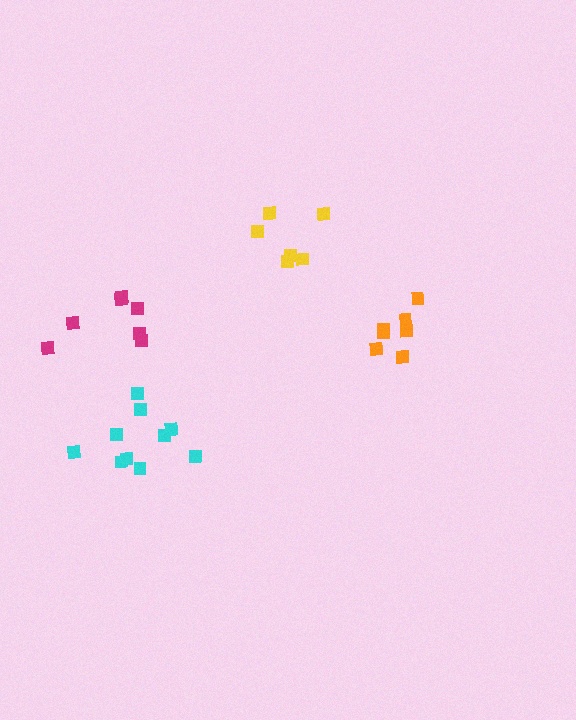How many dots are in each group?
Group 1: 6 dots, Group 2: 7 dots, Group 3: 10 dots, Group 4: 7 dots (30 total).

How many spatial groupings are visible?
There are 4 spatial groupings.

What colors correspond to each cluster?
The clusters are colored: yellow, orange, cyan, magenta.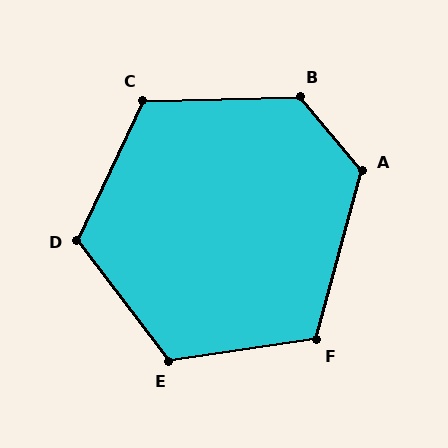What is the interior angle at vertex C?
Approximately 116 degrees (obtuse).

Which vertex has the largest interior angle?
B, at approximately 129 degrees.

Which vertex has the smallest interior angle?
F, at approximately 114 degrees.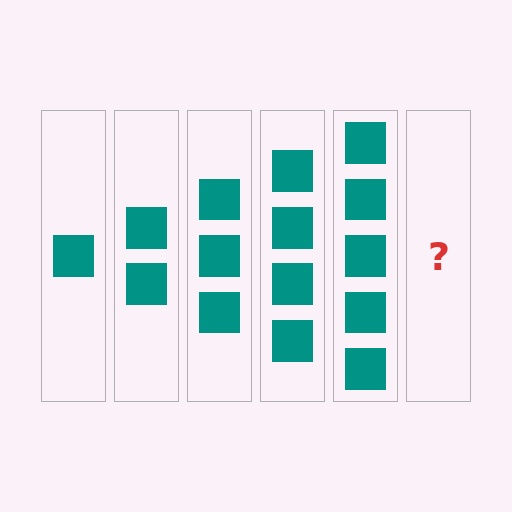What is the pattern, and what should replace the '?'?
The pattern is that each step adds one more square. The '?' should be 6 squares.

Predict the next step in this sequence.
The next step is 6 squares.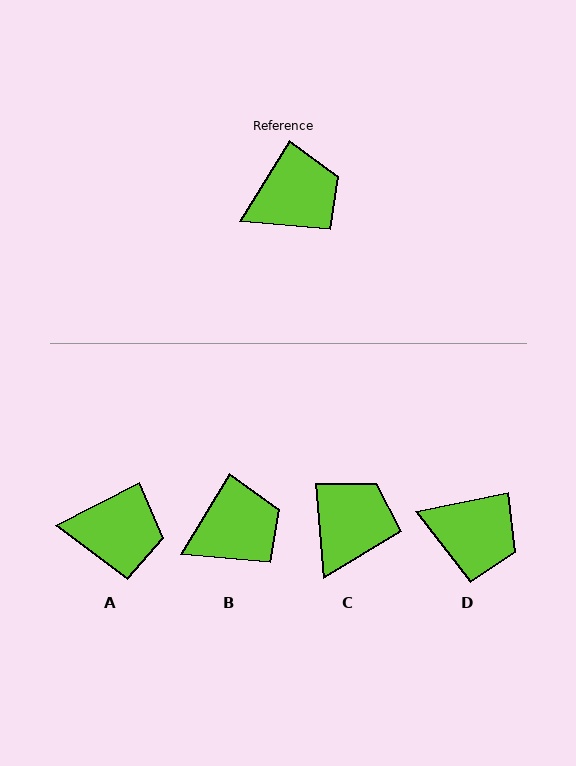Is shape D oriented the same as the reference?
No, it is off by about 47 degrees.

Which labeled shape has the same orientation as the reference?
B.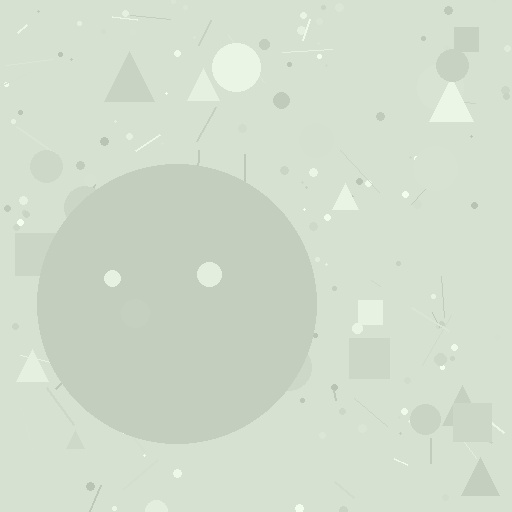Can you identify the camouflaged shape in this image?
The camouflaged shape is a circle.